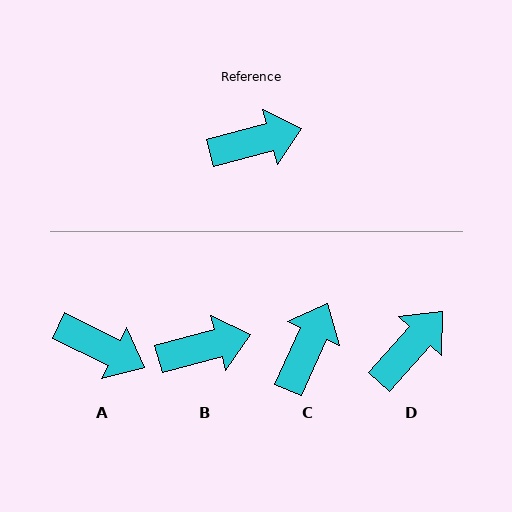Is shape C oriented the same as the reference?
No, it is off by about 51 degrees.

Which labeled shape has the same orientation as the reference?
B.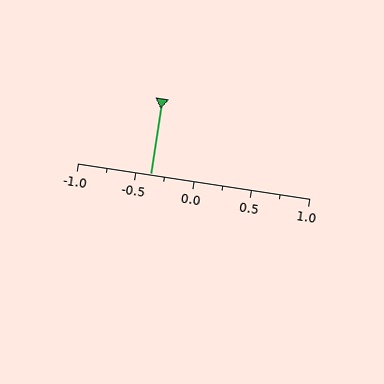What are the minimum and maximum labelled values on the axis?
The axis runs from -1.0 to 1.0.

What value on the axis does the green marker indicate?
The marker indicates approximately -0.38.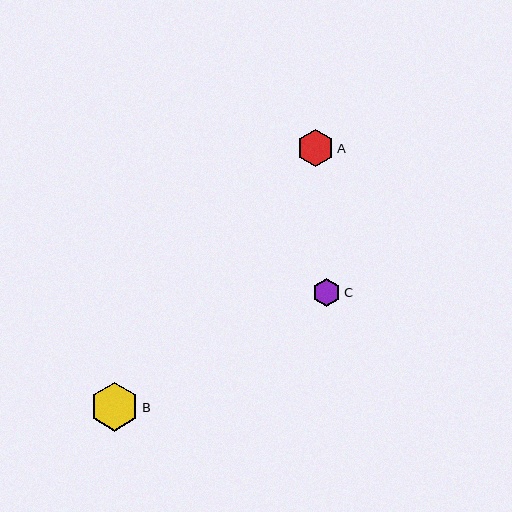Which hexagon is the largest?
Hexagon B is the largest with a size of approximately 48 pixels.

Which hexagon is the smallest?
Hexagon C is the smallest with a size of approximately 28 pixels.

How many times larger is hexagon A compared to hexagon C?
Hexagon A is approximately 1.3 times the size of hexagon C.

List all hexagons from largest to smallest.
From largest to smallest: B, A, C.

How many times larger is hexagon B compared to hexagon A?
Hexagon B is approximately 1.3 times the size of hexagon A.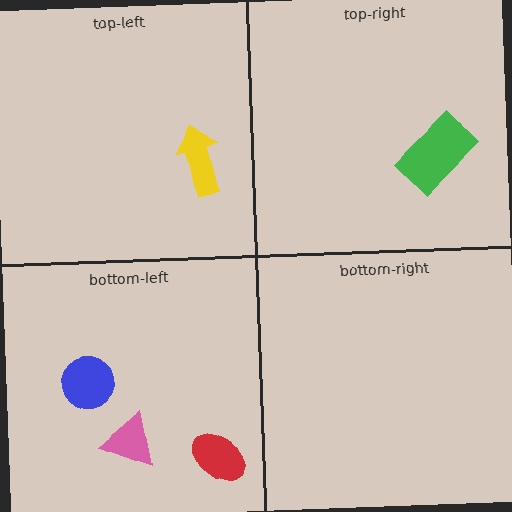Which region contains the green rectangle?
The top-right region.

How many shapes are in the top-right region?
1.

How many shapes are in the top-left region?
1.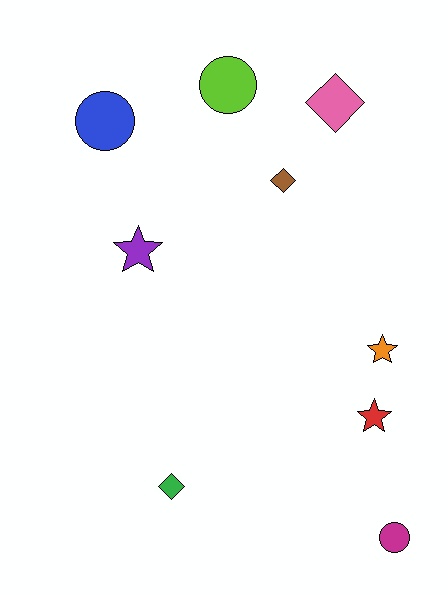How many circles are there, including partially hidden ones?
There are 3 circles.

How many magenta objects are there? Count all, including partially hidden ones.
There is 1 magenta object.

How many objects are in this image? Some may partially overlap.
There are 9 objects.